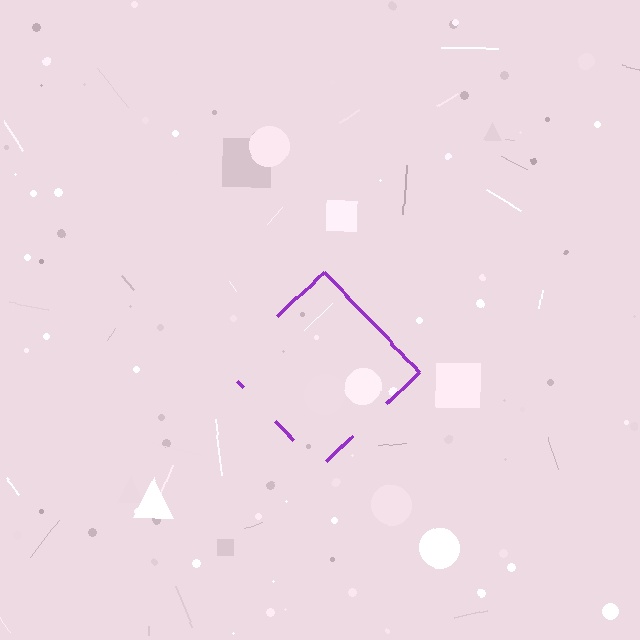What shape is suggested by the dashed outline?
The dashed outline suggests a diamond.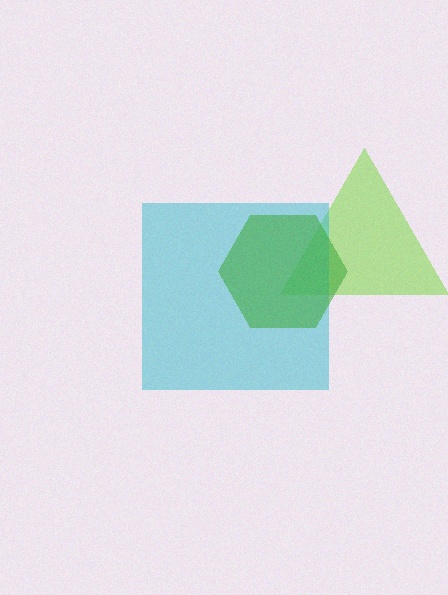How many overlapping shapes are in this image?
There are 3 overlapping shapes in the image.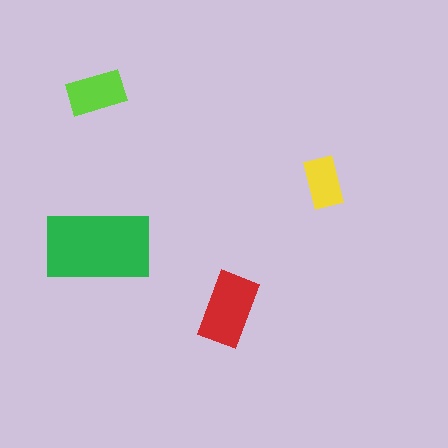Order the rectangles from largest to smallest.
the green one, the red one, the lime one, the yellow one.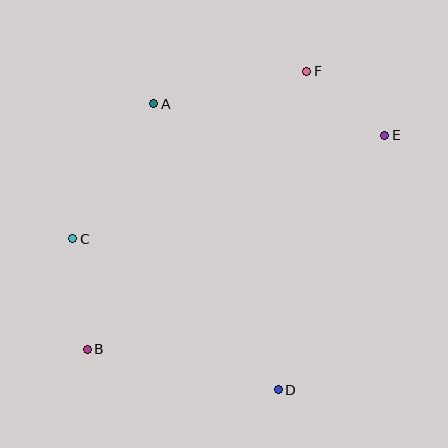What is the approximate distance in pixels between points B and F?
The distance between B and F is approximately 354 pixels.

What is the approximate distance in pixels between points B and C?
The distance between B and C is approximately 111 pixels.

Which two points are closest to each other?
Points E and F are closest to each other.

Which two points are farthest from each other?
Points B and E are farthest from each other.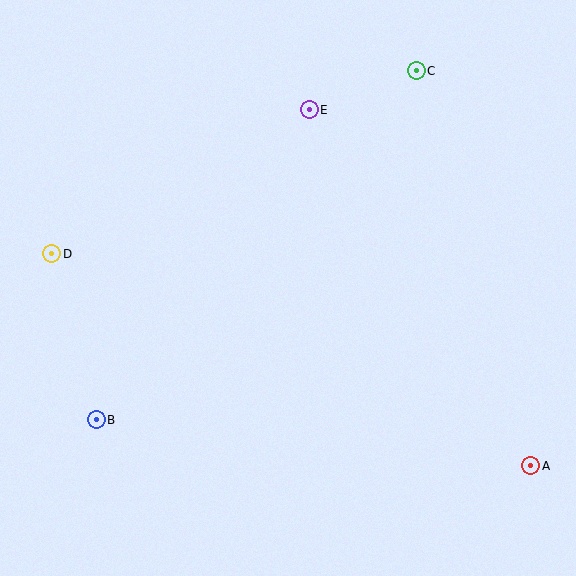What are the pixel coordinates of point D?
Point D is at (52, 253).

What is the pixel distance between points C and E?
The distance between C and E is 114 pixels.